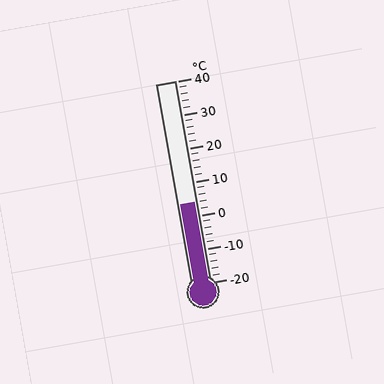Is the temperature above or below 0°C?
The temperature is above 0°C.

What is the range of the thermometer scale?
The thermometer scale ranges from -20°C to 40°C.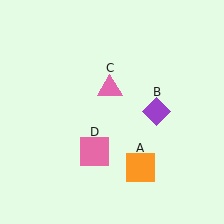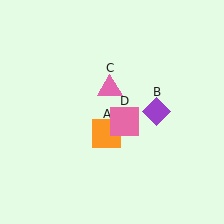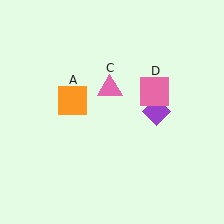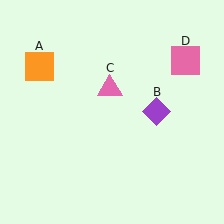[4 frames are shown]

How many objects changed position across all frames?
2 objects changed position: orange square (object A), pink square (object D).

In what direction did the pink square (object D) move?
The pink square (object D) moved up and to the right.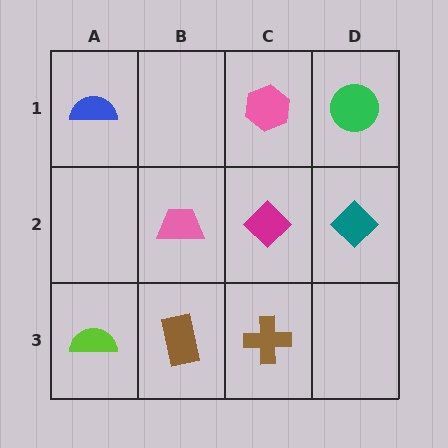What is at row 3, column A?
A lime semicircle.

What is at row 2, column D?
A teal diamond.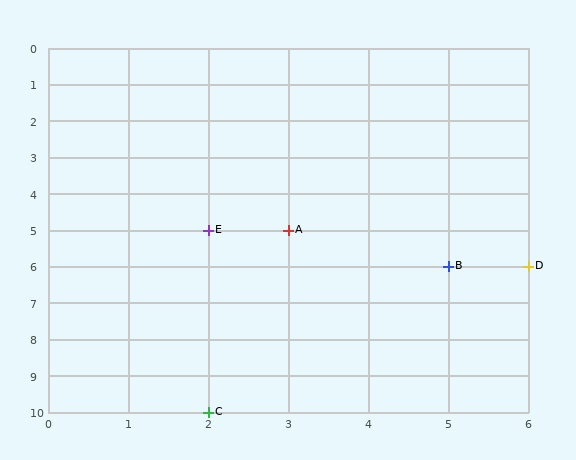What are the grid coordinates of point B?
Point B is at grid coordinates (5, 6).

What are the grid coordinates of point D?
Point D is at grid coordinates (6, 6).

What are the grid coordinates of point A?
Point A is at grid coordinates (3, 5).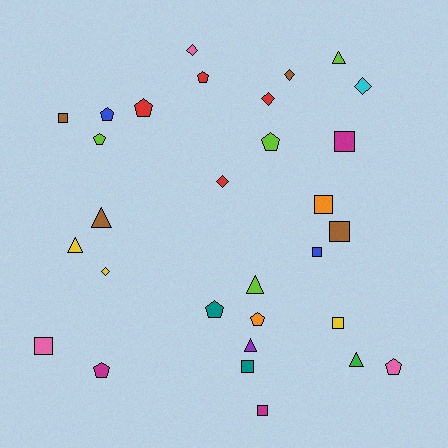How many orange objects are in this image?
There are 2 orange objects.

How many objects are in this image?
There are 30 objects.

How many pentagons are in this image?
There are 9 pentagons.